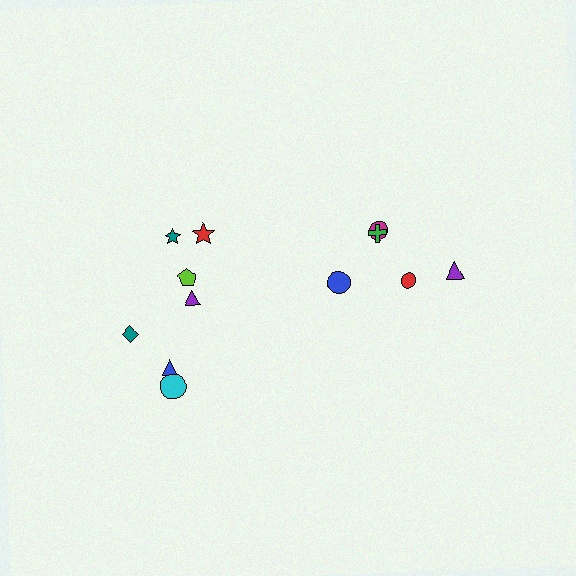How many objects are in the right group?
There are 5 objects.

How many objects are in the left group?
There are 7 objects.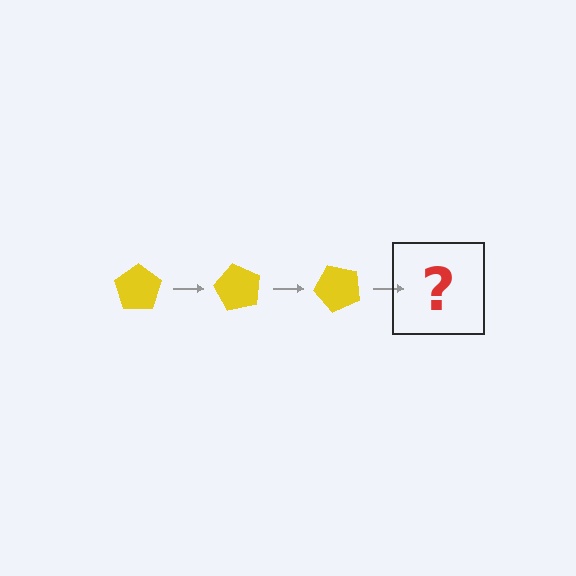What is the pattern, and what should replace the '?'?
The pattern is that the pentagon rotates 60 degrees each step. The '?' should be a yellow pentagon rotated 180 degrees.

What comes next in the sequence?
The next element should be a yellow pentagon rotated 180 degrees.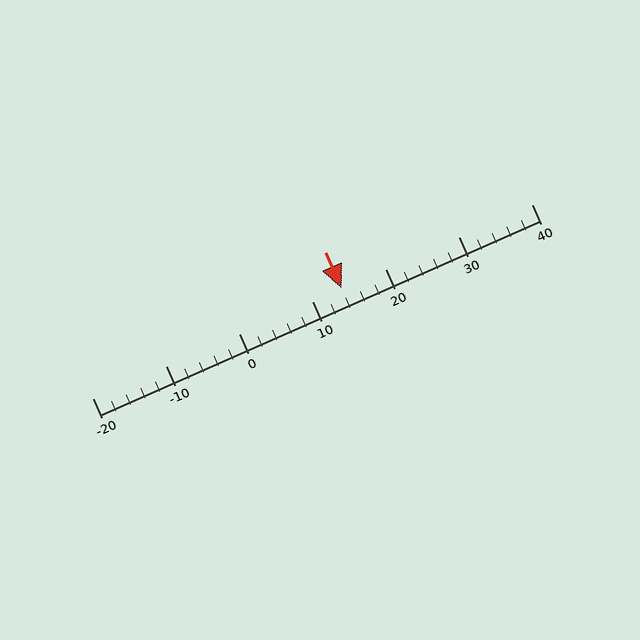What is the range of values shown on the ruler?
The ruler shows values from -20 to 40.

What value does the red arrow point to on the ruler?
The red arrow points to approximately 14.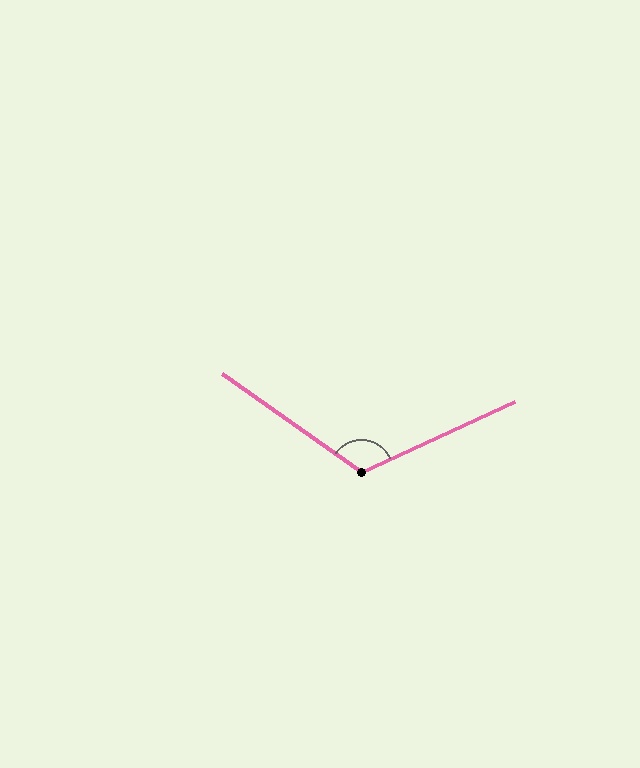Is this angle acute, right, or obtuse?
It is obtuse.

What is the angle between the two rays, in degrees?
Approximately 120 degrees.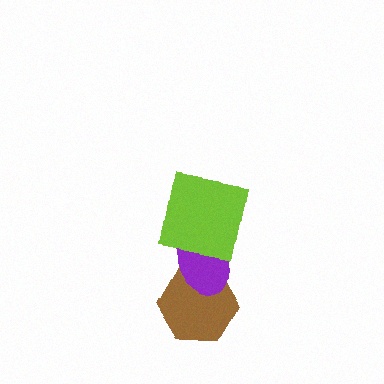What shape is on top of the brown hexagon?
The purple ellipse is on top of the brown hexagon.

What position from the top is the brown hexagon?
The brown hexagon is 3rd from the top.